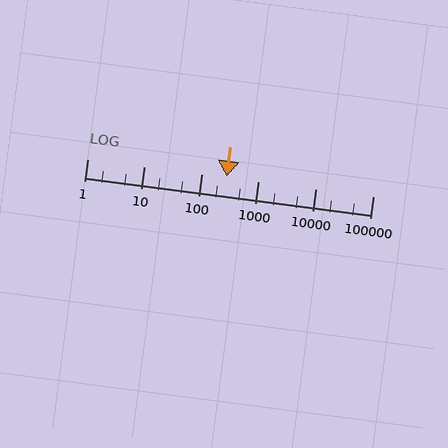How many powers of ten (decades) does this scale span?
The scale spans 5 decades, from 1 to 100000.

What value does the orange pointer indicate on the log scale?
The pointer indicates approximately 270.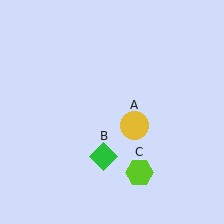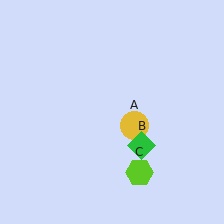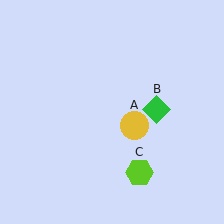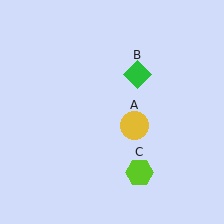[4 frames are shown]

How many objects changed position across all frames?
1 object changed position: green diamond (object B).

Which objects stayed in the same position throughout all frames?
Yellow circle (object A) and lime hexagon (object C) remained stationary.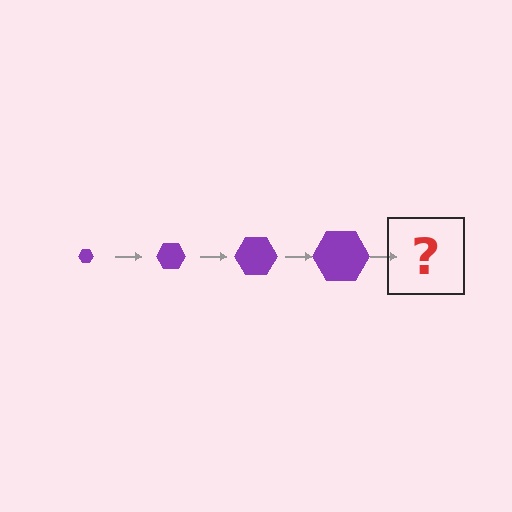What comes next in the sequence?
The next element should be a purple hexagon, larger than the previous one.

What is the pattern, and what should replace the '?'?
The pattern is that the hexagon gets progressively larger each step. The '?' should be a purple hexagon, larger than the previous one.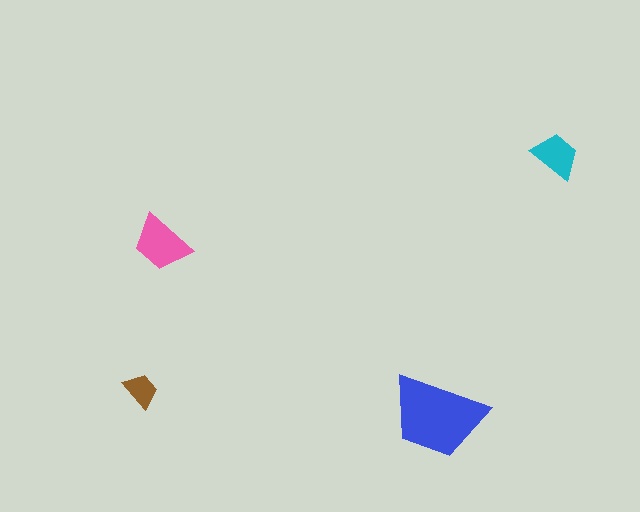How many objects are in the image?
There are 4 objects in the image.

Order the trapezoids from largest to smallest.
the blue one, the pink one, the cyan one, the brown one.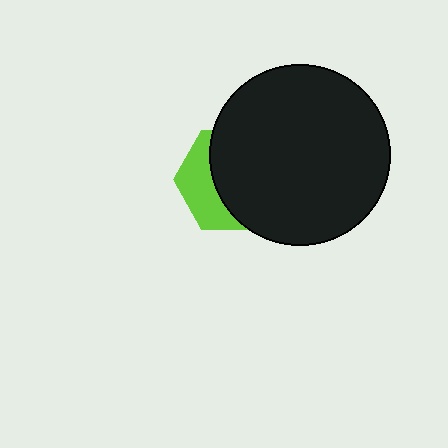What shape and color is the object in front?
The object in front is a black circle.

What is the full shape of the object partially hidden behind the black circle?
The partially hidden object is a lime hexagon.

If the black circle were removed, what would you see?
You would see the complete lime hexagon.